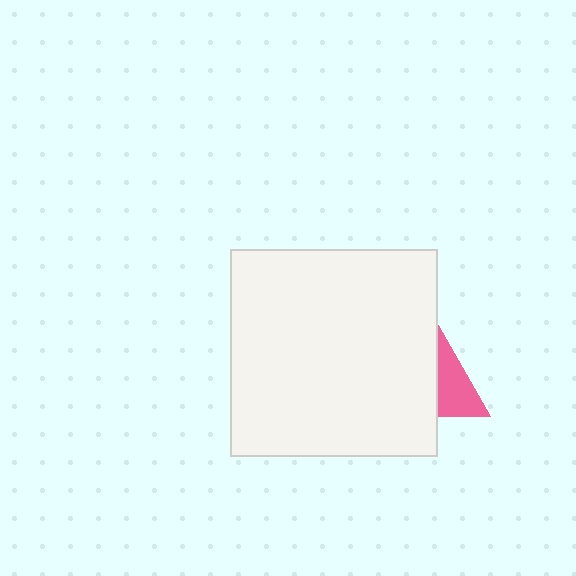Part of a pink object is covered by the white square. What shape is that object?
It is a triangle.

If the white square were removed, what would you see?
You would see the complete pink triangle.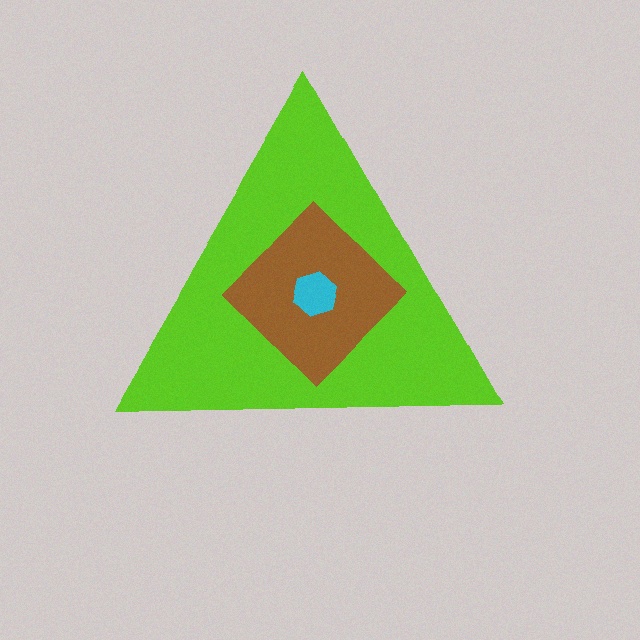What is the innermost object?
The cyan hexagon.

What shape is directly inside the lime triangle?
The brown diamond.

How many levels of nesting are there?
3.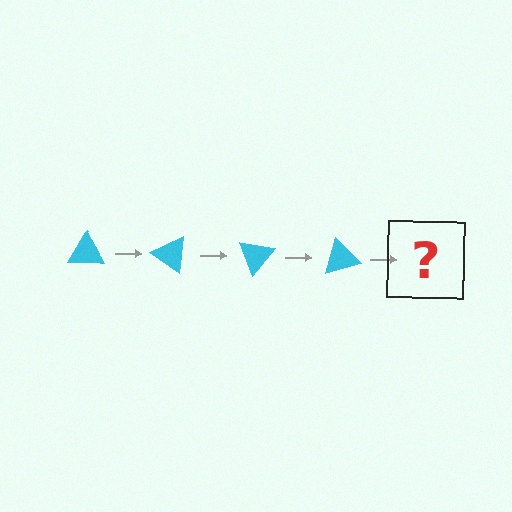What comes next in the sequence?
The next element should be a cyan triangle rotated 140 degrees.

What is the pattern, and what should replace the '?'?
The pattern is that the triangle rotates 35 degrees each step. The '?' should be a cyan triangle rotated 140 degrees.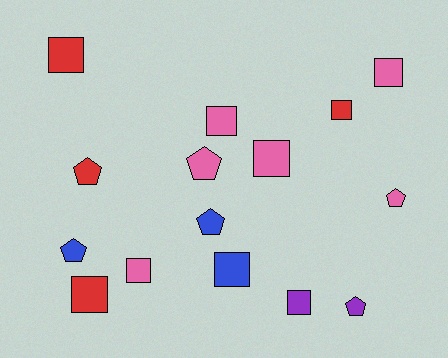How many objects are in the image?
There are 15 objects.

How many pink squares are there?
There are 4 pink squares.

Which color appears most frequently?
Pink, with 6 objects.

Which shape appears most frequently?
Square, with 9 objects.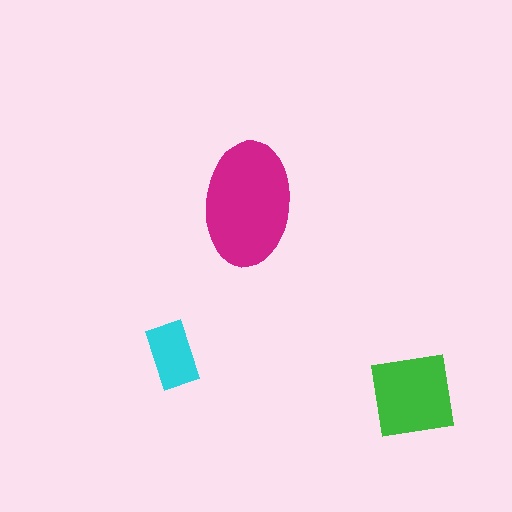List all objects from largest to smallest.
The magenta ellipse, the green square, the cyan rectangle.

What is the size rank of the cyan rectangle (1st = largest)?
3rd.